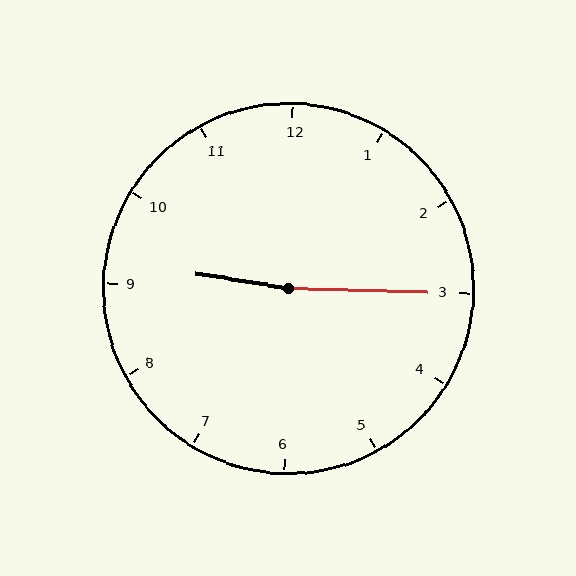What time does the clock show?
9:15.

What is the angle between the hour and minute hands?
Approximately 172 degrees.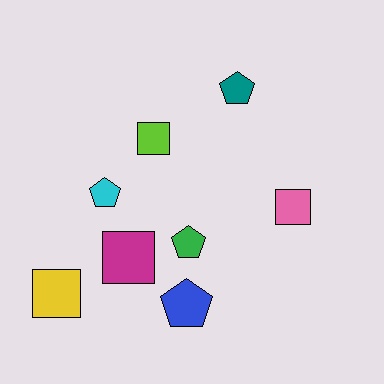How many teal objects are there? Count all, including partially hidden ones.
There is 1 teal object.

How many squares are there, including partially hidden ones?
There are 4 squares.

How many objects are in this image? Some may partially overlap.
There are 8 objects.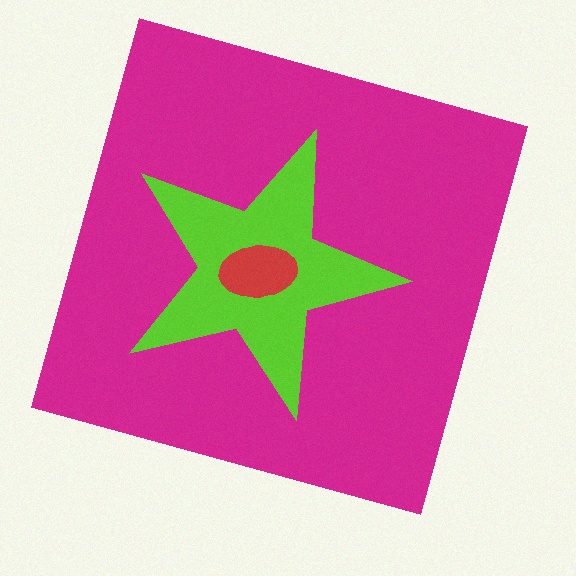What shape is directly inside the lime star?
The red ellipse.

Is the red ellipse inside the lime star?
Yes.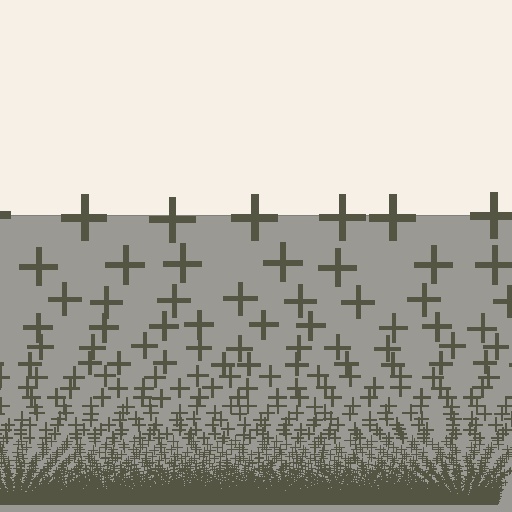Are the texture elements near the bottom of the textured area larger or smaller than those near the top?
Smaller. The gradient is inverted — elements near the bottom are smaller and denser.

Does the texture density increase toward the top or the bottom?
Density increases toward the bottom.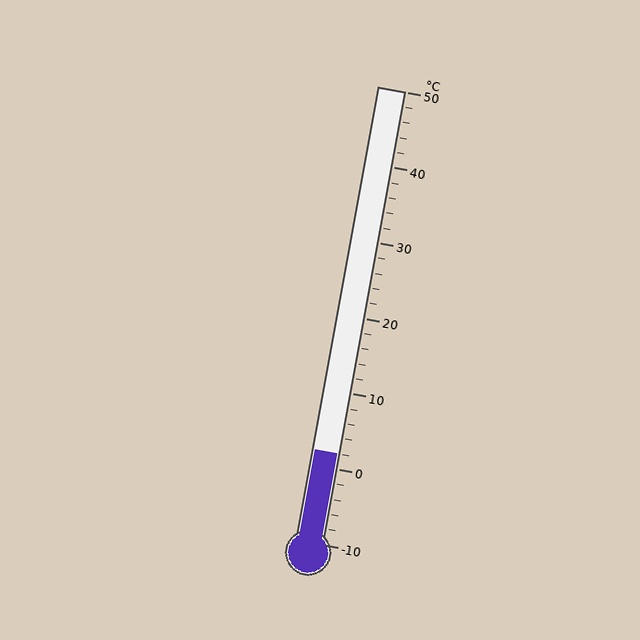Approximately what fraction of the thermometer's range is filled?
The thermometer is filled to approximately 20% of its range.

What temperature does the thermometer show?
The thermometer shows approximately 2°C.